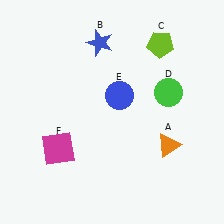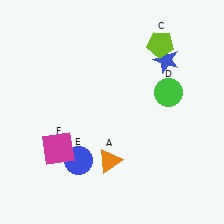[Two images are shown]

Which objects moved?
The objects that moved are: the orange triangle (A), the blue star (B), the blue circle (E).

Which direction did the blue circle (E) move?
The blue circle (E) moved down.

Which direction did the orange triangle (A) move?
The orange triangle (A) moved left.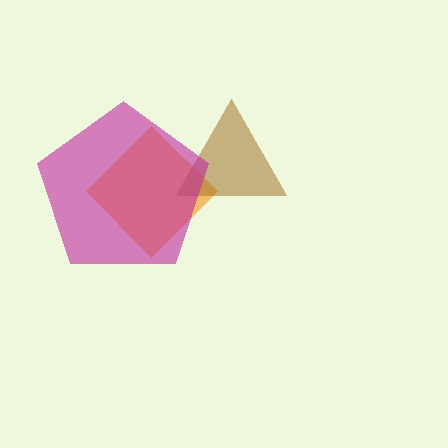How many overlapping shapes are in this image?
There are 3 overlapping shapes in the image.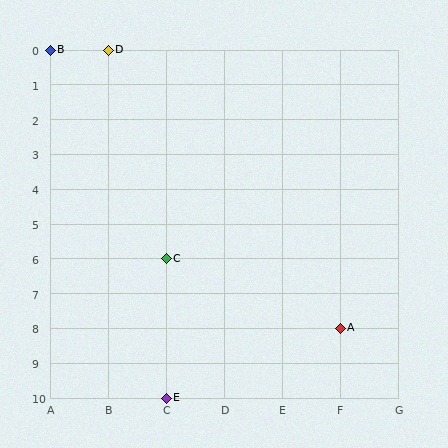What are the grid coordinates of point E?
Point E is at grid coordinates (C, 10).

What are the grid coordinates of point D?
Point D is at grid coordinates (B, 0).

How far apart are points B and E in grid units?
Points B and E are 2 columns and 10 rows apart (about 10.2 grid units diagonally).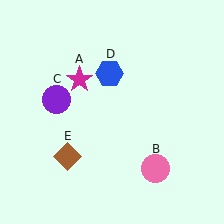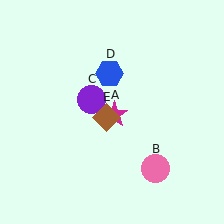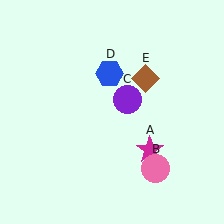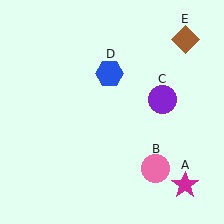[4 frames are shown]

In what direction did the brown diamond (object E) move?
The brown diamond (object E) moved up and to the right.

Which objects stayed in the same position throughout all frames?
Pink circle (object B) and blue hexagon (object D) remained stationary.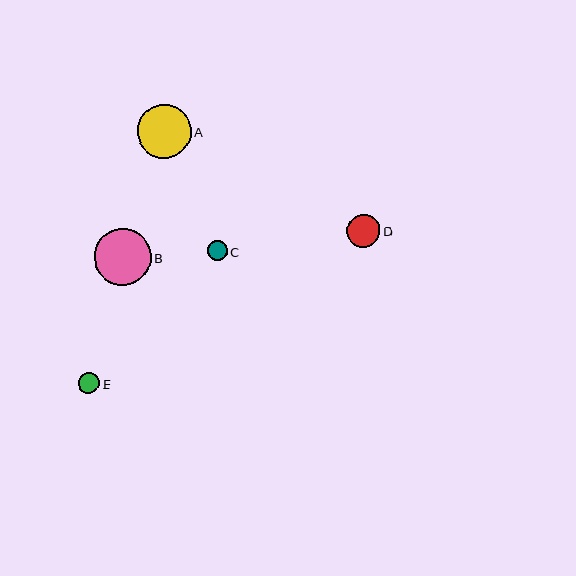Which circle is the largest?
Circle B is the largest with a size of approximately 57 pixels.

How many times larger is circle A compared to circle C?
Circle A is approximately 2.6 times the size of circle C.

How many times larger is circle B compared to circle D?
Circle B is approximately 1.7 times the size of circle D.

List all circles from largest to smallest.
From largest to smallest: B, A, D, E, C.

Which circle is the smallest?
Circle C is the smallest with a size of approximately 20 pixels.